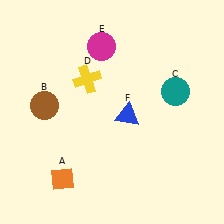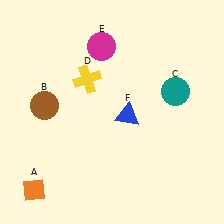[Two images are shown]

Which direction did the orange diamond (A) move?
The orange diamond (A) moved left.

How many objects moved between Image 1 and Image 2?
1 object moved between the two images.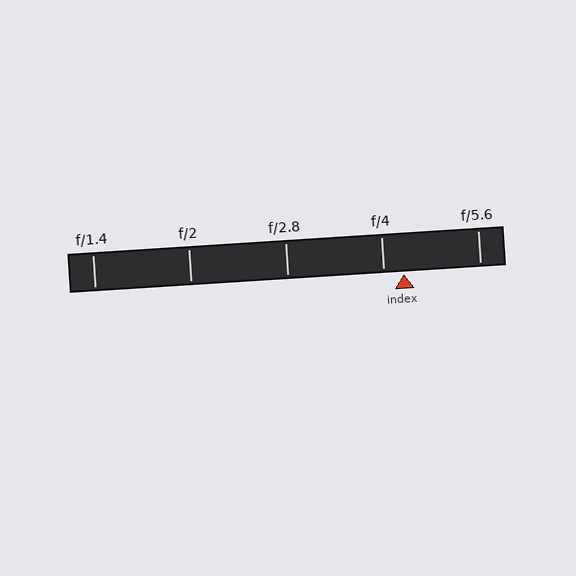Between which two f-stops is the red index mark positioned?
The index mark is between f/4 and f/5.6.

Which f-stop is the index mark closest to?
The index mark is closest to f/4.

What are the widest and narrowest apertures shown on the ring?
The widest aperture shown is f/1.4 and the narrowest is f/5.6.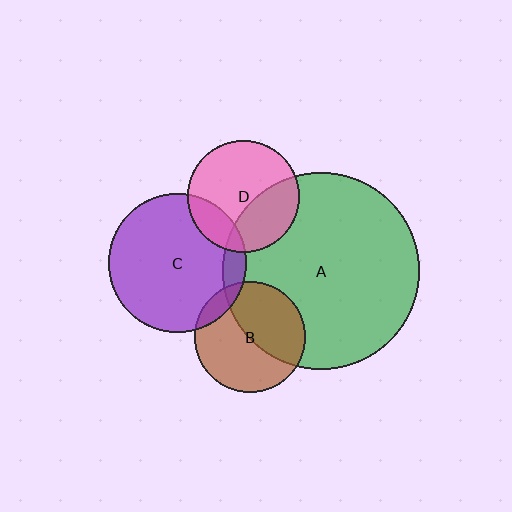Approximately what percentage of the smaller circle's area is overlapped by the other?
Approximately 10%.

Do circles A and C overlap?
Yes.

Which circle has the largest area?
Circle A (green).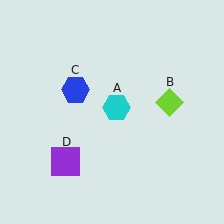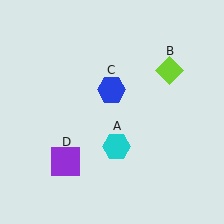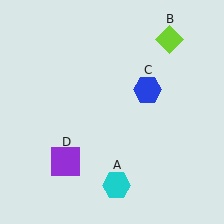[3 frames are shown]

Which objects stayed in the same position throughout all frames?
Purple square (object D) remained stationary.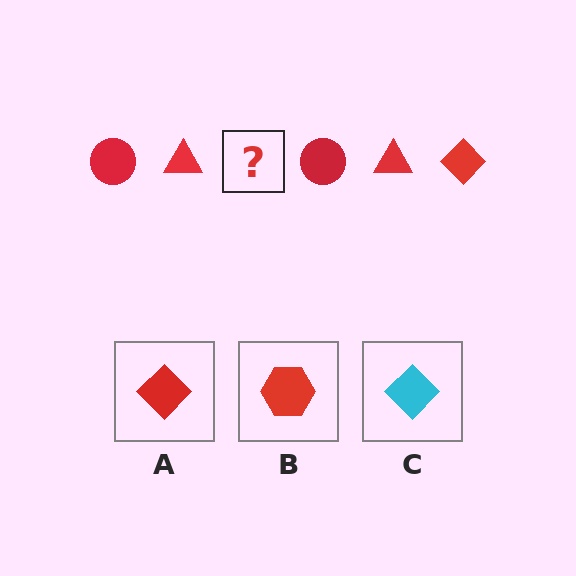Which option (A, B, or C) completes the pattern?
A.